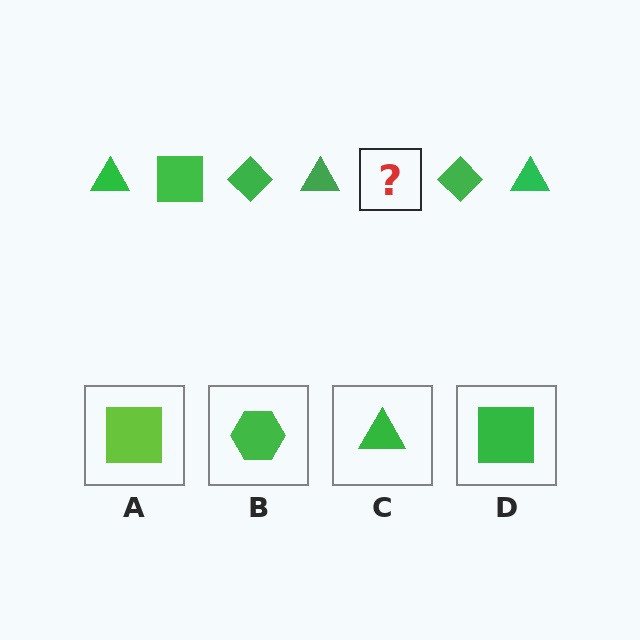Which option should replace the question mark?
Option D.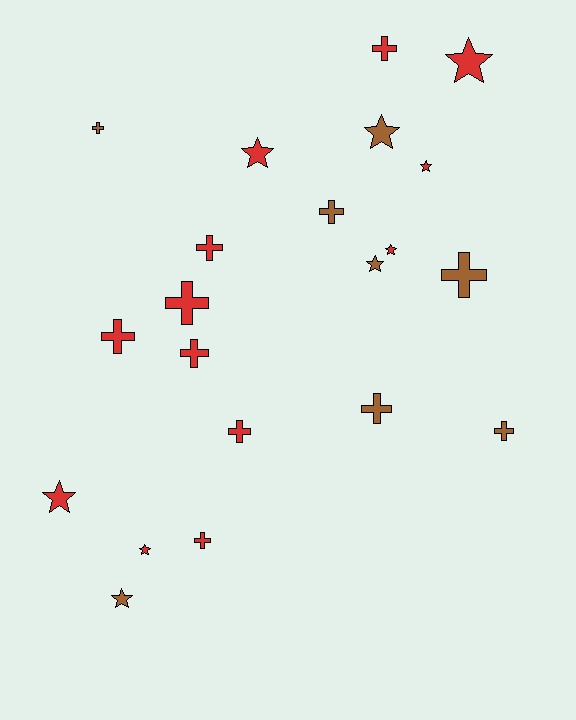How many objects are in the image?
There are 21 objects.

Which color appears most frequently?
Red, with 13 objects.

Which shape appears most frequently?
Cross, with 12 objects.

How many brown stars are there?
There are 3 brown stars.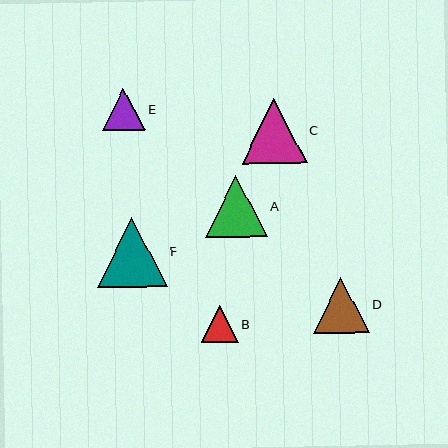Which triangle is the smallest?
Triangle B is the smallest with a size of approximately 36 pixels.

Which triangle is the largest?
Triangle F is the largest with a size of approximately 70 pixels.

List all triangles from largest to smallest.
From largest to smallest: F, C, A, D, E, B.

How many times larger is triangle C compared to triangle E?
Triangle C is approximately 1.5 times the size of triangle E.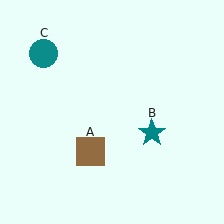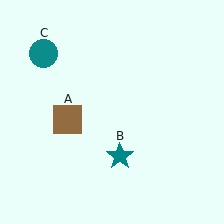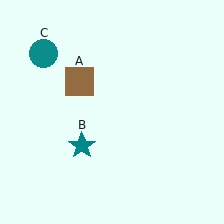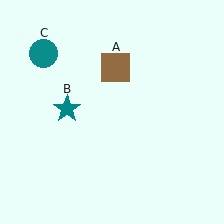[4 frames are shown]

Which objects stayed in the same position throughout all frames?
Teal circle (object C) remained stationary.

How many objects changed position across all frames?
2 objects changed position: brown square (object A), teal star (object B).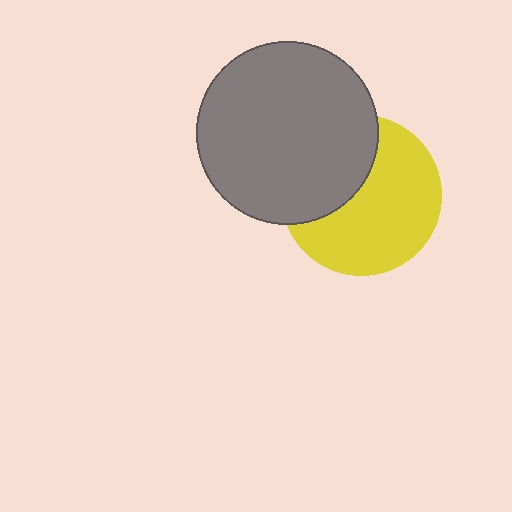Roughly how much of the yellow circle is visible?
About half of it is visible (roughly 63%).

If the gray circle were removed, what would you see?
You would see the complete yellow circle.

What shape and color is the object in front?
The object in front is a gray circle.